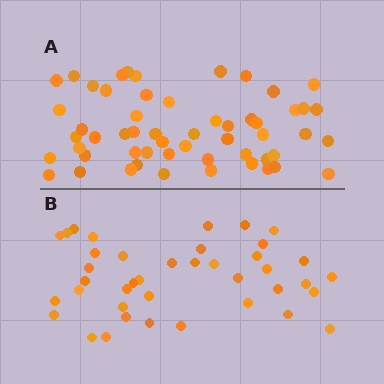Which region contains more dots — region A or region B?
Region A (the top region) has more dots.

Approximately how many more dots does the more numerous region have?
Region A has approximately 15 more dots than region B.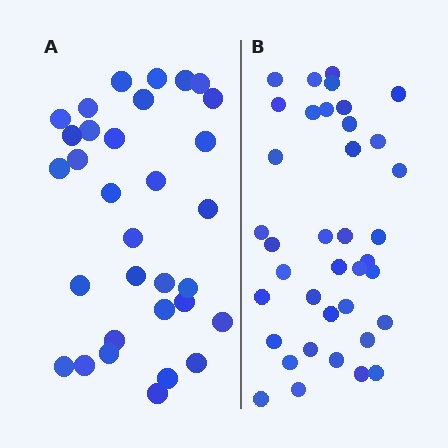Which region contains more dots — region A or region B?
Region B (the right region) has more dots.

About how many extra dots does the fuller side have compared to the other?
Region B has about 6 more dots than region A.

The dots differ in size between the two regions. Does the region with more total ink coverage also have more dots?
No. Region A has more total ink coverage because its dots are larger, but region B actually contains more individual dots. Total area can be misleading — the number of items is what matters here.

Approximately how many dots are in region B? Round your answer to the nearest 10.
About 40 dots. (The exact count is 38, which rounds to 40.)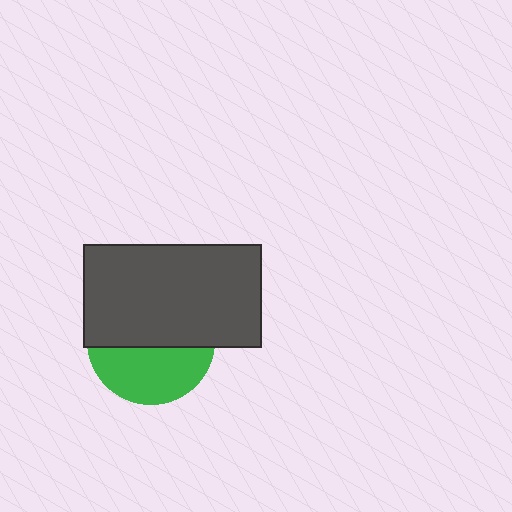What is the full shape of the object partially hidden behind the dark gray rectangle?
The partially hidden object is a green circle.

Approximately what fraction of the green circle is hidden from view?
Roughly 56% of the green circle is hidden behind the dark gray rectangle.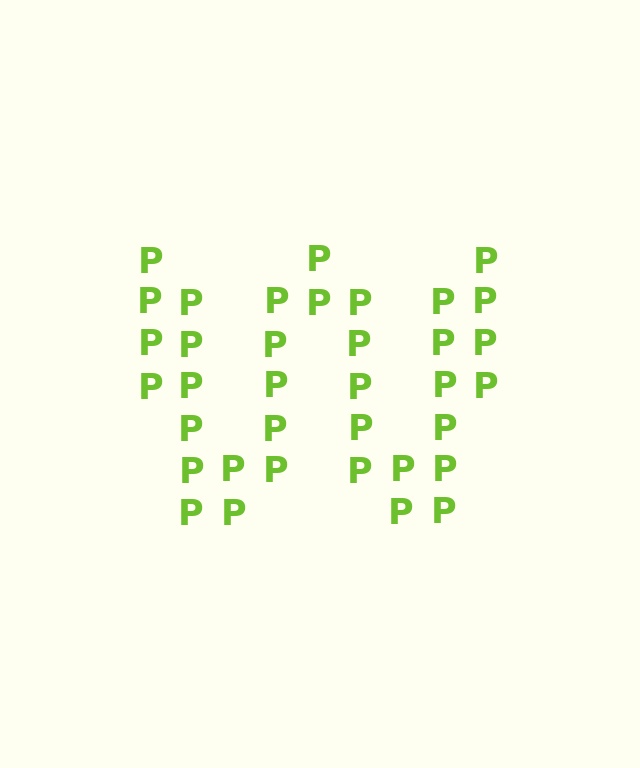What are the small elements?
The small elements are letter P's.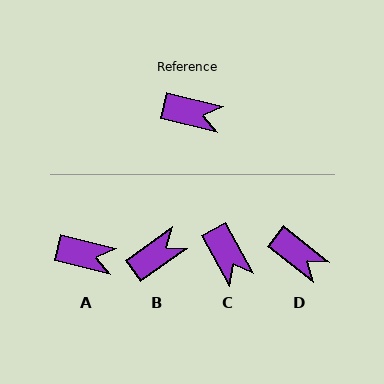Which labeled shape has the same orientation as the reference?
A.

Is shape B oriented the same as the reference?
No, it is off by about 49 degrees.